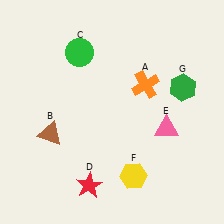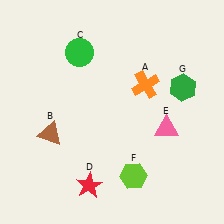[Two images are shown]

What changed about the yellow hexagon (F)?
In Image 1, F is yellow. In Image 2, it changed to lime.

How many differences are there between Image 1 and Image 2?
There is 1 difference between the two images.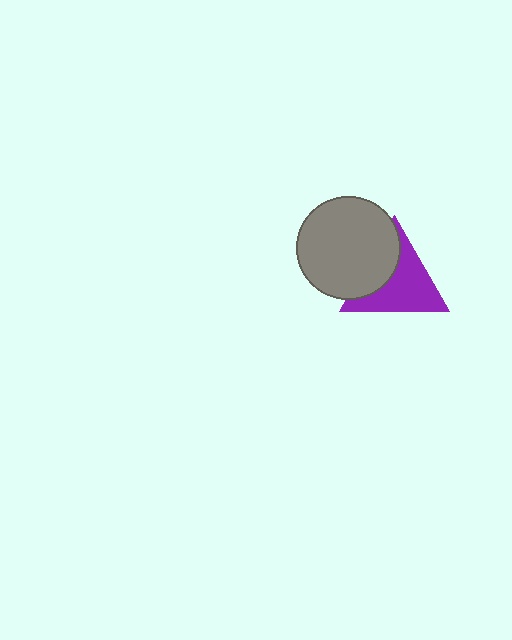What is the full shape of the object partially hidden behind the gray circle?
The partially hidden object is a purple triangle.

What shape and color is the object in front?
The object in front is a gray circle.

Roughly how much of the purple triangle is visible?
About half of it is visible (roughly 64%).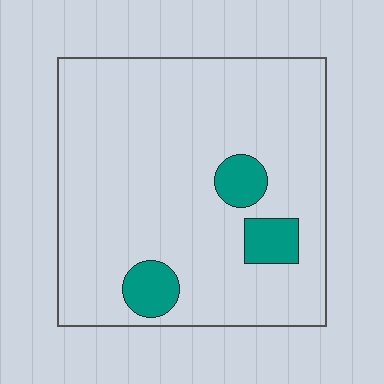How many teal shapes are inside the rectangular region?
3.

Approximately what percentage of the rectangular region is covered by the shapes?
Approximately 10%.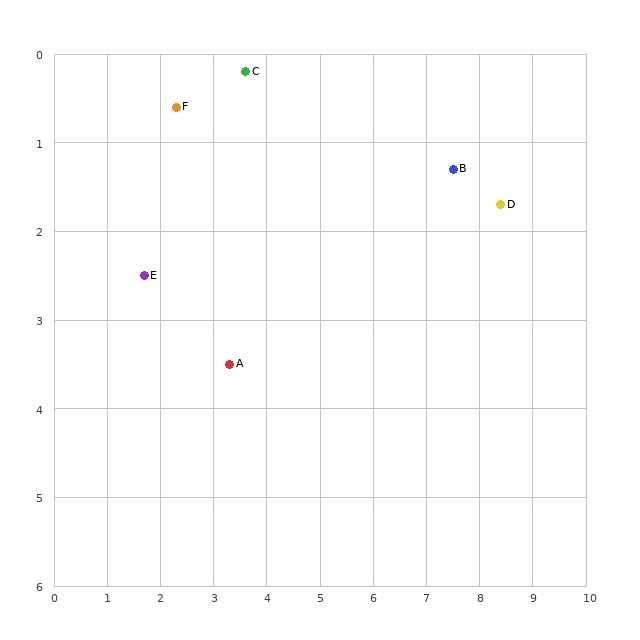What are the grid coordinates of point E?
Point E is at approximately (1.7, 2.5).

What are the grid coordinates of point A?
Point A is at approximately (3.3, 3.5).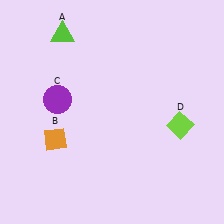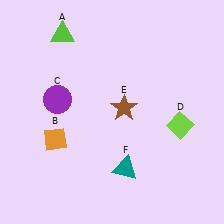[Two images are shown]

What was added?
A brown star (E), a teal triangle (F) were added in Image 2.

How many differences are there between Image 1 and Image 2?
There are 2 differences between the two images.